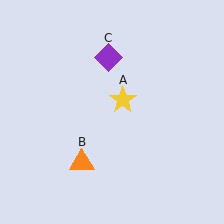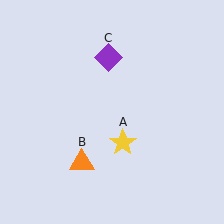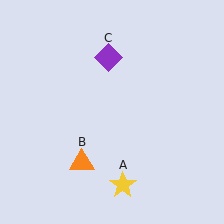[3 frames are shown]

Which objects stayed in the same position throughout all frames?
Orange triangle (object B) and purple diamond (object C) remained stationary.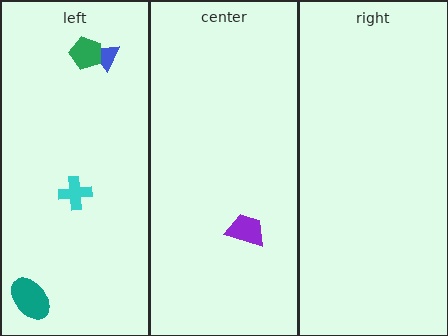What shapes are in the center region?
The purple trapezoid.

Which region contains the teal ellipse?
The left region.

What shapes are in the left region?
The blue triangle, the cyan cross, the green pentagon, the teal ellipse.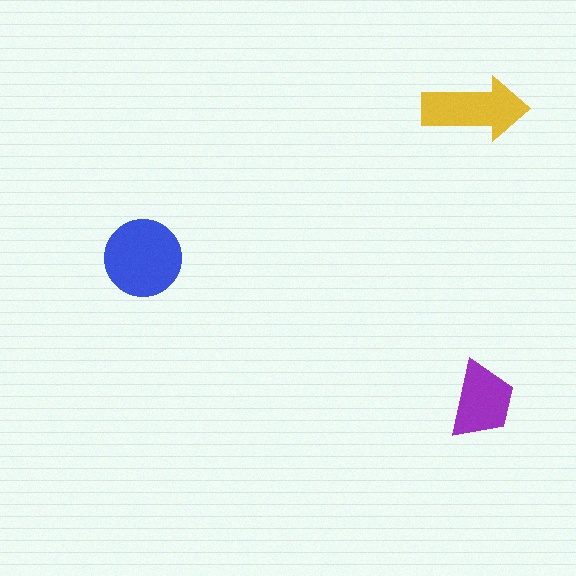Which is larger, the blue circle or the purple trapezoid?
The blue circle.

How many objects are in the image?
There are 3 objects in the image.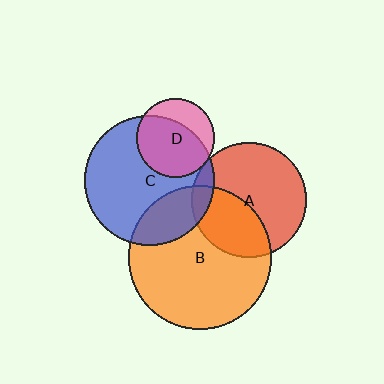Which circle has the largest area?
Circle B (orange).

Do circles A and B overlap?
Yes.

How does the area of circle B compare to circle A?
Approximately 1.6 times.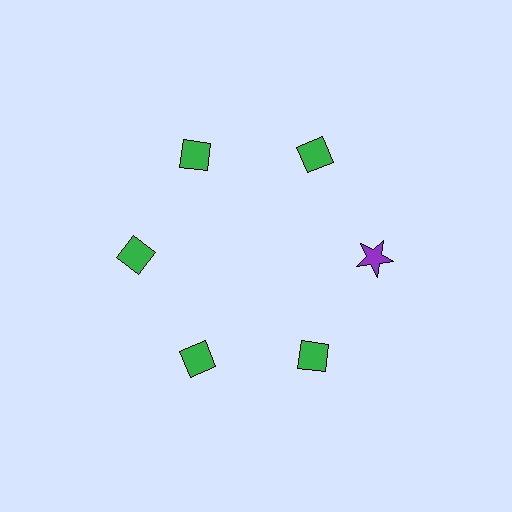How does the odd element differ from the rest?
It differs in both color (purple instead of green) and shape (star instead of diamond).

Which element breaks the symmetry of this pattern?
The purple star at roughly the 3 o'clock position breaks the symmetry. All other shapes are green diamonds.